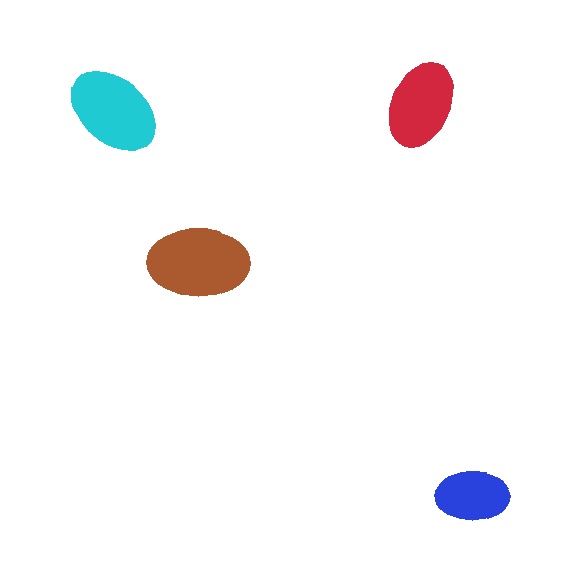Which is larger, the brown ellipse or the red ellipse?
The brown one.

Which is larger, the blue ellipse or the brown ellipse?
The brown one.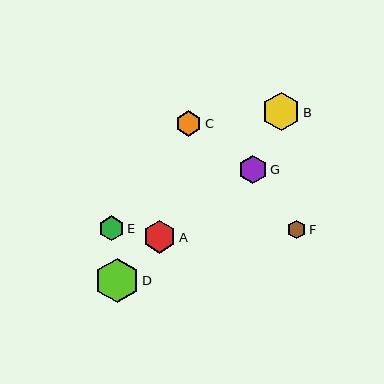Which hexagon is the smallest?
Hexagon F is the smallest with a size of approximately 18 pixels.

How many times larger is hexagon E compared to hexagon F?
Hexagon E is approximately 1.4 times the size of hexagon F.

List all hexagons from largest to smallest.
From largest to smallest: D, B, A, G, C, E, F.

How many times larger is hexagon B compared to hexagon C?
Hexagon B is approximately 1.5 times the size of hexagon C.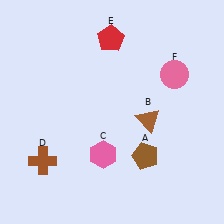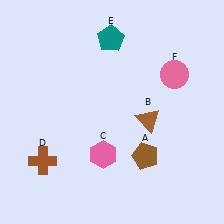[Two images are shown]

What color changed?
The pentagon (E) changed from red in Image 1 to teal in Image 2.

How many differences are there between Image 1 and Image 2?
There is 1 difference between the two images.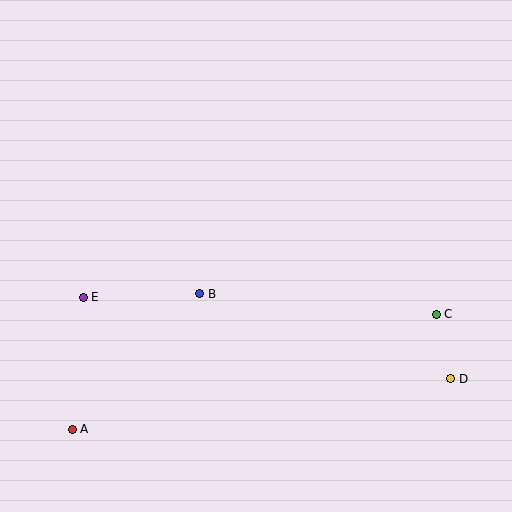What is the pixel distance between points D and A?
The distance between D and A is 382 pixels.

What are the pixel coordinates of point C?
Point C is at (436, 314).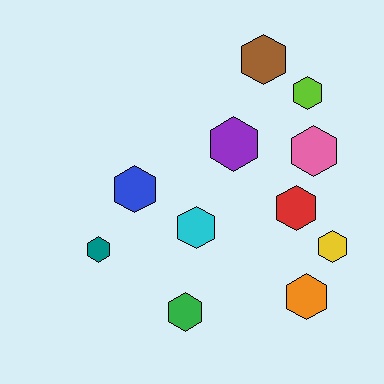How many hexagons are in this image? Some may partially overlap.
There are 11 hexagons.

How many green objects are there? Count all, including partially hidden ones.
There is 1 green object.